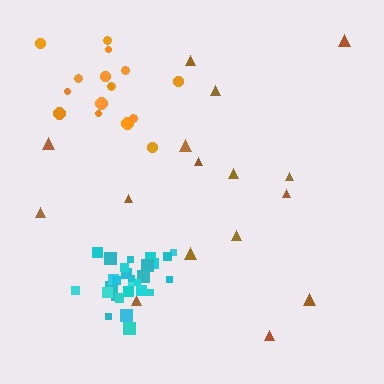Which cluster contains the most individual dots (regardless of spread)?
Cyan (29).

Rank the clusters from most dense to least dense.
cyan, orange, brown.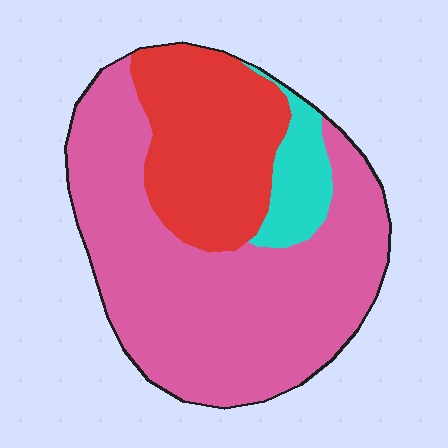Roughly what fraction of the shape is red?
Red covers 28% of the shape.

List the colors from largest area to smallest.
From largest to smallest: pink, red, cyan.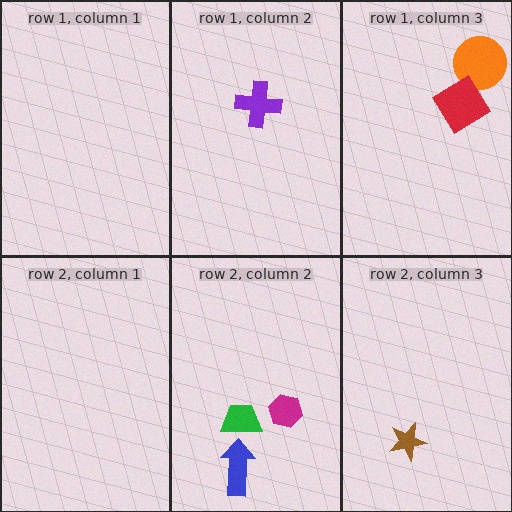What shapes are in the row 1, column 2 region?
The purple cross.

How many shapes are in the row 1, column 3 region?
2.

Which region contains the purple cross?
The row 1, column 2 region.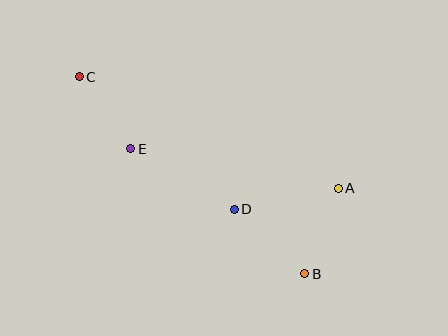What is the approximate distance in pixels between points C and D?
The distance between C and D is approximately 204 pixels.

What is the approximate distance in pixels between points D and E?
The distance between D and E is approximately 120 pixels.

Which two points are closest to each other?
Points C and E are closest to each other.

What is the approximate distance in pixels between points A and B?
The distance between A and B is approximately 92 pixels.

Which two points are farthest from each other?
Points B and C are farthest from each other.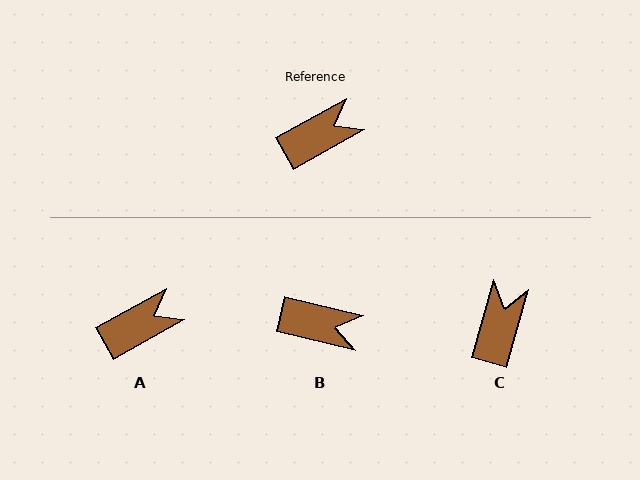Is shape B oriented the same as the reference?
No, it is off by about 42 degrees.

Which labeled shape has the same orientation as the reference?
A.